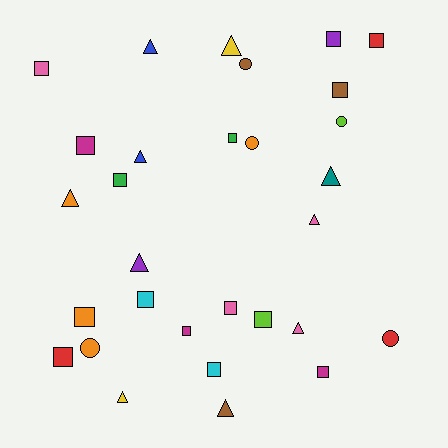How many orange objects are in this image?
There are 4 orange objects.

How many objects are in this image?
There are 30 objects.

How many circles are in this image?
There are 5 circles.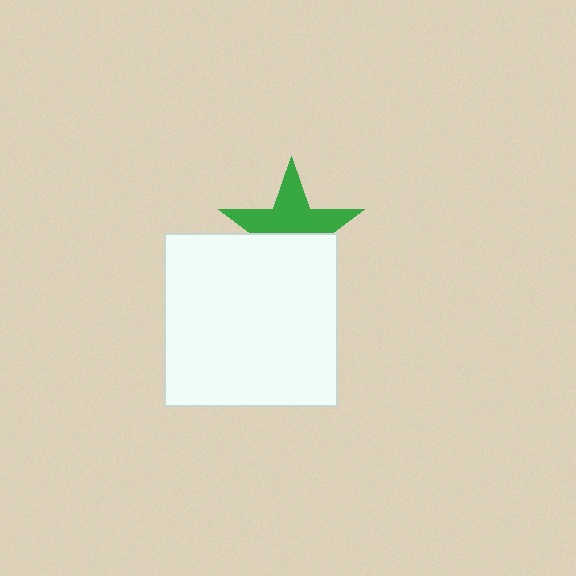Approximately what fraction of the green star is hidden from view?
Roughly 46% of the green star is hidden behind the white square.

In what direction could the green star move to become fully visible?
The green star could move up. That would shift it out from behind the white square entirely.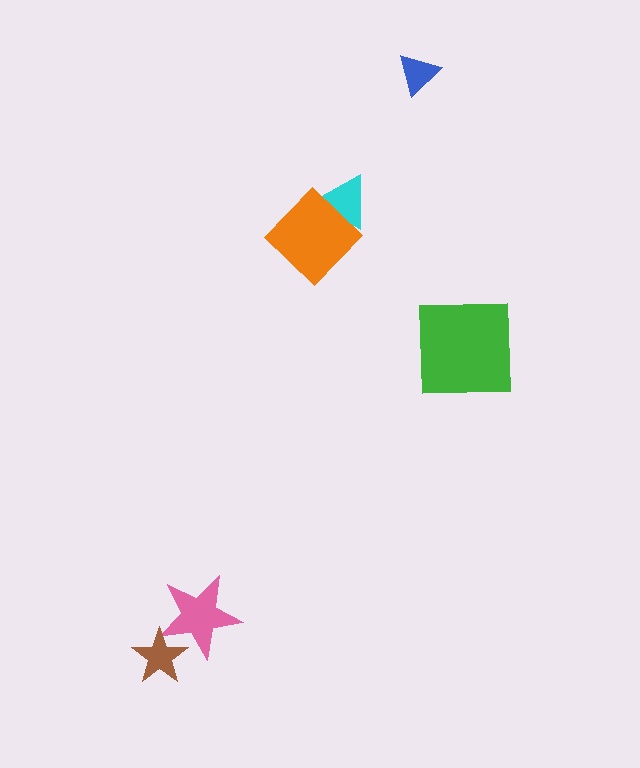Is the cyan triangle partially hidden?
Yes, it is partially covered by another shape.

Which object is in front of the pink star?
The brown star is in front of the pink star.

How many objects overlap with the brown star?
1 object overlaps with the brown star.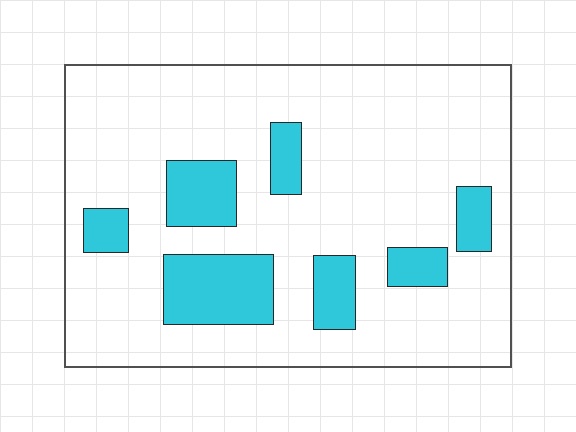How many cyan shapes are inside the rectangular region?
7.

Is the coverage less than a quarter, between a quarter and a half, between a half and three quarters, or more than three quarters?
Less than a quarter.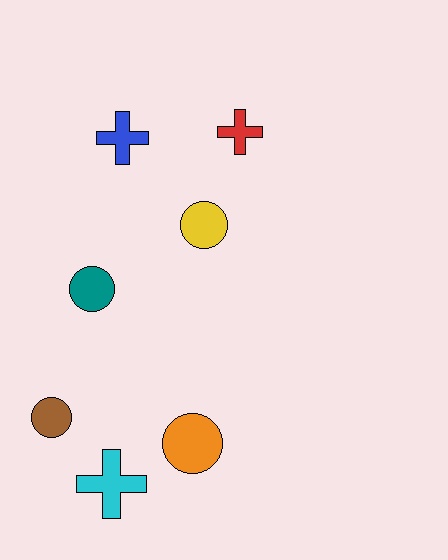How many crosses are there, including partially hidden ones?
There are 3 crosses.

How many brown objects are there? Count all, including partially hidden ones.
There is 1 brown object.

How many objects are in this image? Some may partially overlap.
There are 7 objects.